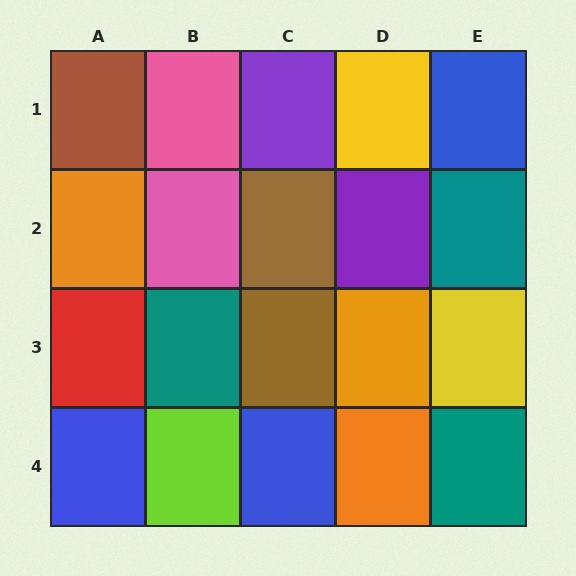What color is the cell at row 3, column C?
Brown.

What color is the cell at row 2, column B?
Pink.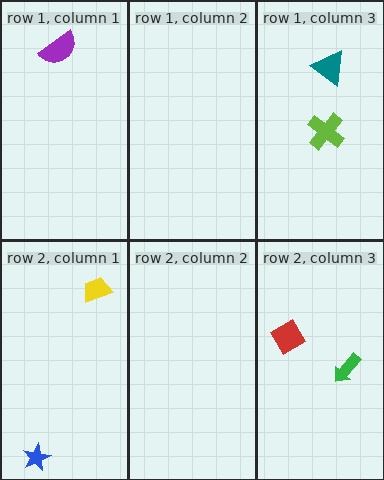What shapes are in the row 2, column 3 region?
The red diamond, the green arrow.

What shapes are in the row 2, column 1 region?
The blue star, the yellow trapezoid.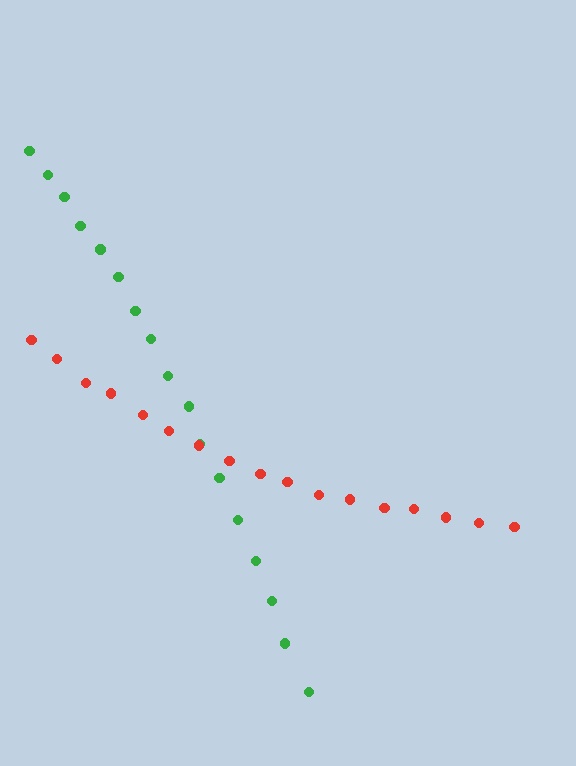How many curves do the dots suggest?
There are 2 distinct paths.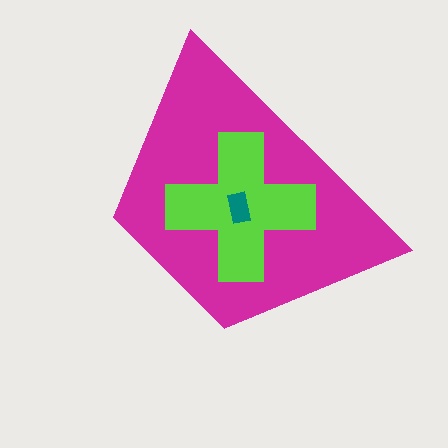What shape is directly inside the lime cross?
The teal rectangle.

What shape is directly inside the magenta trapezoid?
The lime cross.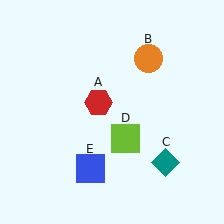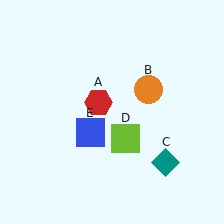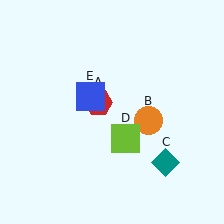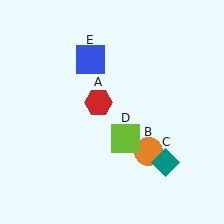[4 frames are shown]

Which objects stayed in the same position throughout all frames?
Red hexagon (object A) and teal diamond (object C) and lime square (object D) remained stationary.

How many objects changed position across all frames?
2 objects changed position: orange circle (object B), blue square (object E).